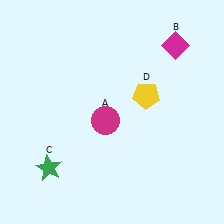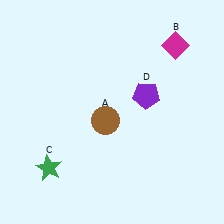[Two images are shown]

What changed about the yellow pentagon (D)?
In Image 1, D is yellow. In Image 2, it changed to purple.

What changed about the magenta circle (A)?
In Image 1, A is magenta. In Image 2, it changed to brown.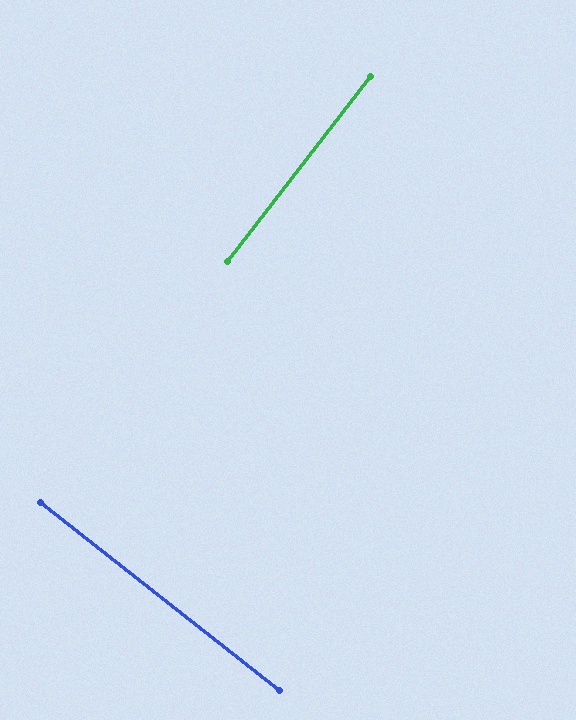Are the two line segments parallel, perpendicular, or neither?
Perpendicular — they meet at approximately 89°.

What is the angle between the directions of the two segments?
Approximately 89 degrees.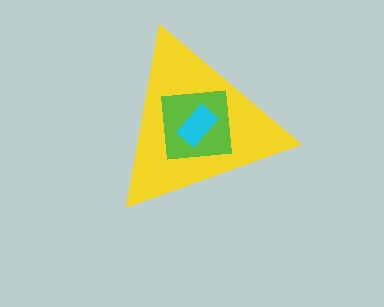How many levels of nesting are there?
3.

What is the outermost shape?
The yellow triangle.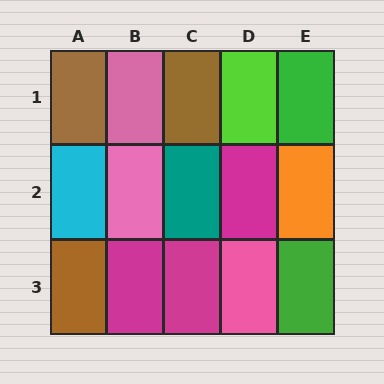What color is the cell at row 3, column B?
Magenta.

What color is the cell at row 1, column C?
Brown.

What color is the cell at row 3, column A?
Brown.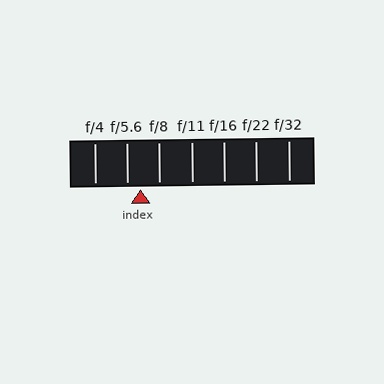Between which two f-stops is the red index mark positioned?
The index mark is between f/5.6 and f/8.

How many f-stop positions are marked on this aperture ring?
There are 7 f-stop positions marked.